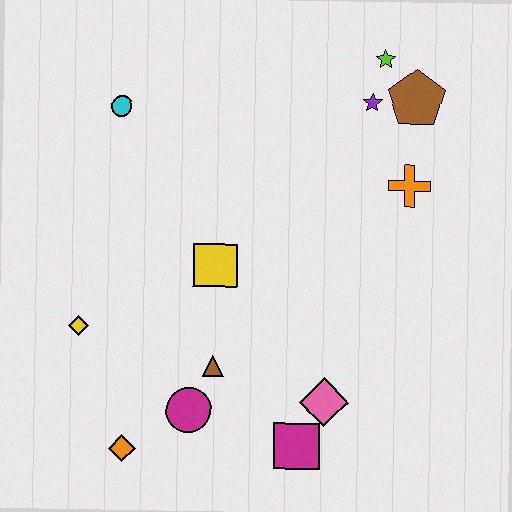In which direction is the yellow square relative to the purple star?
The yellow square is below the purple star.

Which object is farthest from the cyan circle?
The magenta square is farthest from the cyan circle.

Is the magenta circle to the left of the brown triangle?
Yes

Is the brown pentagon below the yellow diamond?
No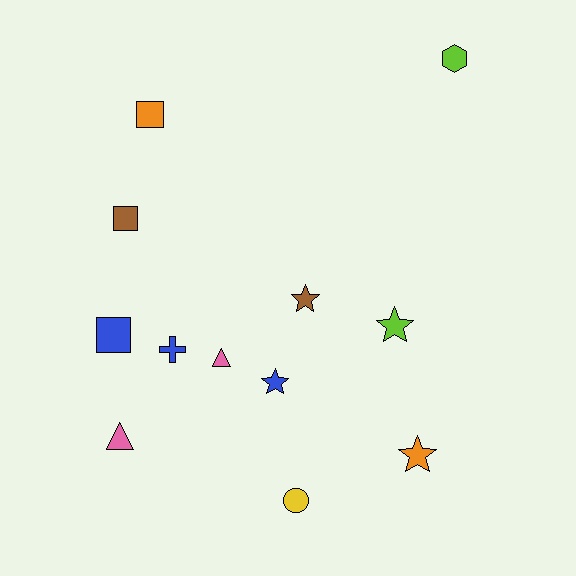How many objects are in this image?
There are 12 objects.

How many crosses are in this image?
There is 1 cross.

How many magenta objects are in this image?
There are no magenta objects.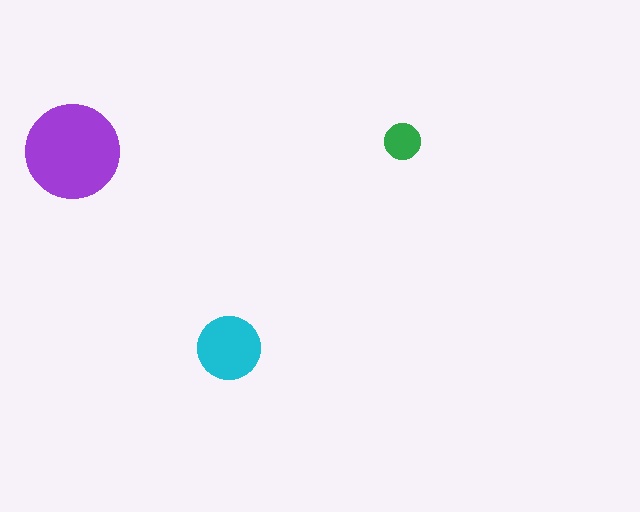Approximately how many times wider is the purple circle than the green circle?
About 2.5 times wider.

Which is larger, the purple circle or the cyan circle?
The purple one.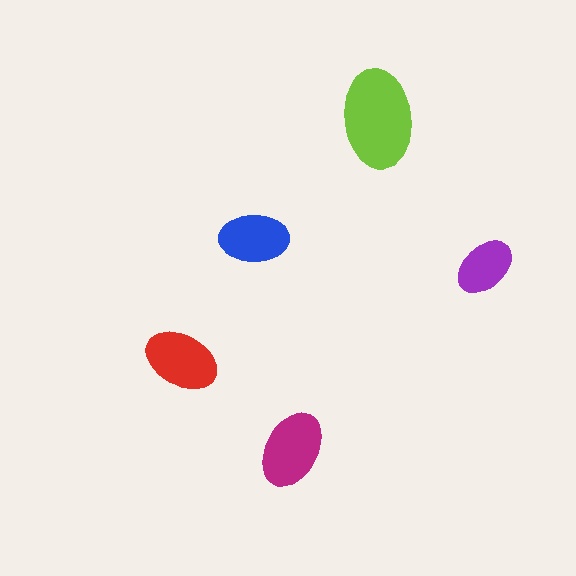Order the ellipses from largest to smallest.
the lime one, the magenta one, the red one, the blue one, the purple one.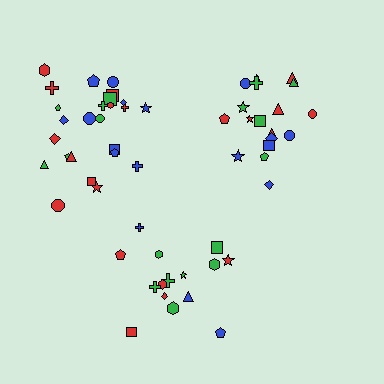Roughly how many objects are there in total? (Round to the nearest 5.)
Roughly 60 objects in total.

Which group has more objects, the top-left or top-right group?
The top-left group.